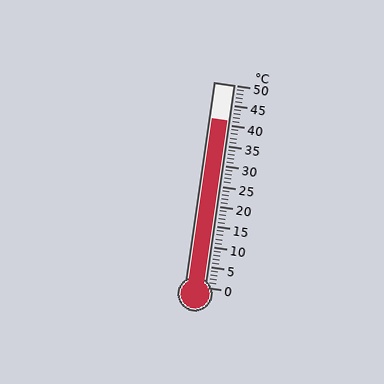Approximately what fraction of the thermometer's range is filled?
The thermometer is filled to approximately 80% of its range.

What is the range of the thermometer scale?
The thermometer scale ranges from 0°C to 50°C.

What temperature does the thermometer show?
The thermometer shows approximately 41°C.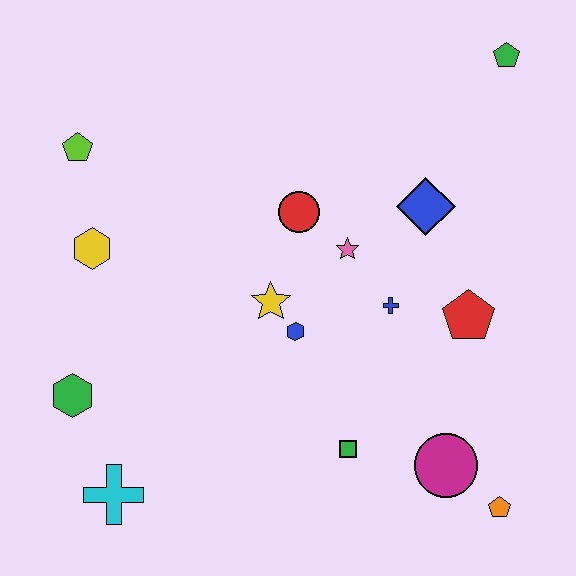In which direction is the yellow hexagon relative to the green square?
The yellow hexagon is to the left of the green square.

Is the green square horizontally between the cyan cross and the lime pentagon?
No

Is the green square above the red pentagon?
No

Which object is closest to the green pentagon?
The blue diamond is closest to the green pentagon.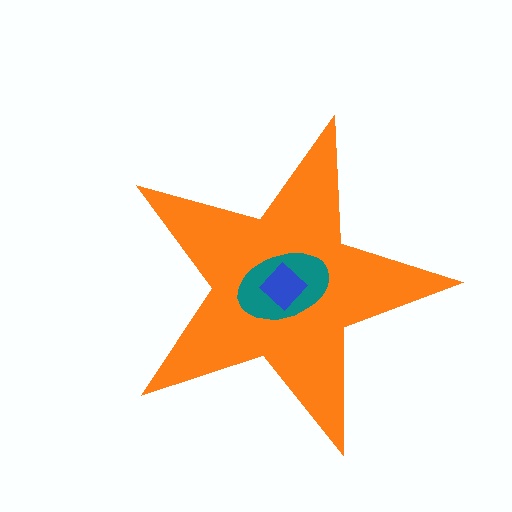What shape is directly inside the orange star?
The teal ellipse.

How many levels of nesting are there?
3.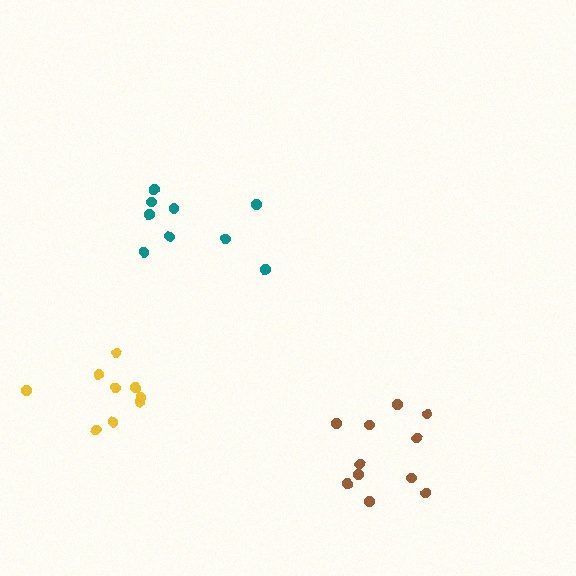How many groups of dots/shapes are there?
There are 3 groups.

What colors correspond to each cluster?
The clusters are colored: yellow, brown, teal.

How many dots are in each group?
Group 1: 9 dots, Group 2: 11 dots, Group 3: 9 dots (29 total).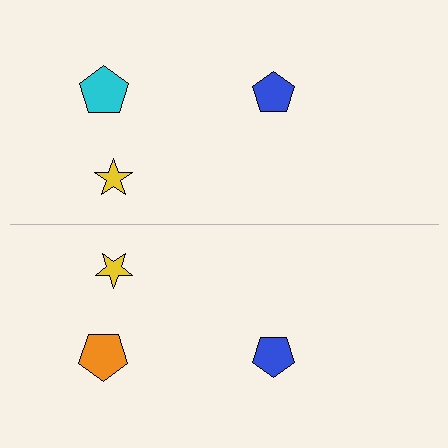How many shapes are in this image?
There are 6 shapes in this image.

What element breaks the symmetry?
The orange pentagon on the bottom side breaks the symmetry — its mirror counterpart is cyan.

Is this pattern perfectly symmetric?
No, the pattern is not perfectly symmetric. The orange pentagon on the bottom side breaks the symmetry — its mirror counterpart is cyan.